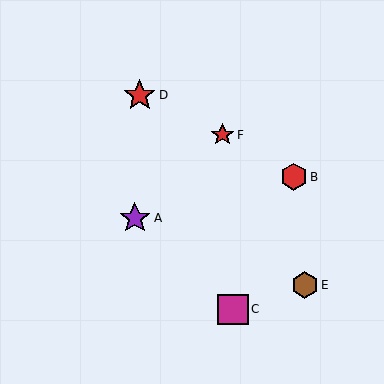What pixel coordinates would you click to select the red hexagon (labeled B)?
Click at (294, 177) to select the red hexagon B.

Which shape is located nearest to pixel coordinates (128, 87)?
The red star (labeled D) at (140, 95) is nearest to that location.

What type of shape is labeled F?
Shape F is a red star.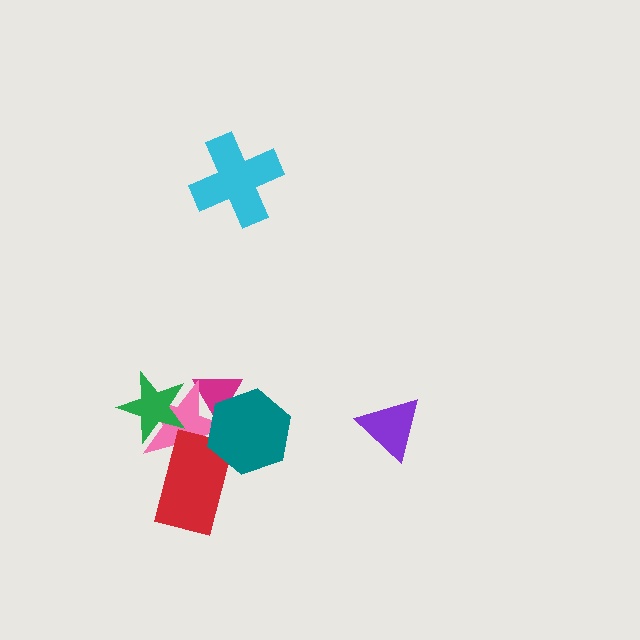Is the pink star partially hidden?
Yes, it is partially covered by another shape.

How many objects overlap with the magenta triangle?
2 objects overlap with the magenta triangle.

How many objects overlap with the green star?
1 object overlaps with the green star.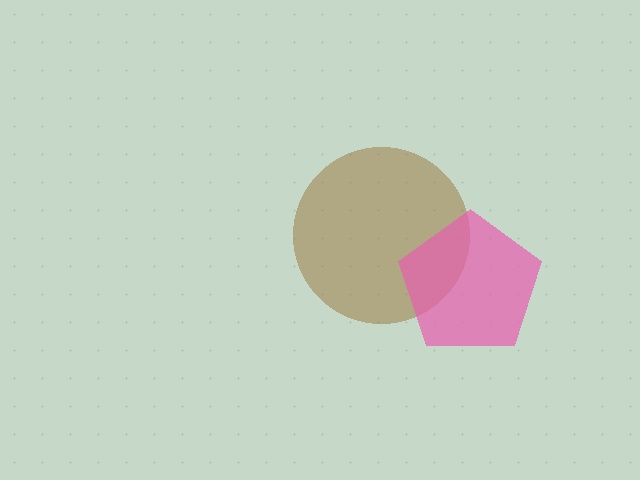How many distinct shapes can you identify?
There are 2 distinct shapes: a brown circle, a pink pentagon.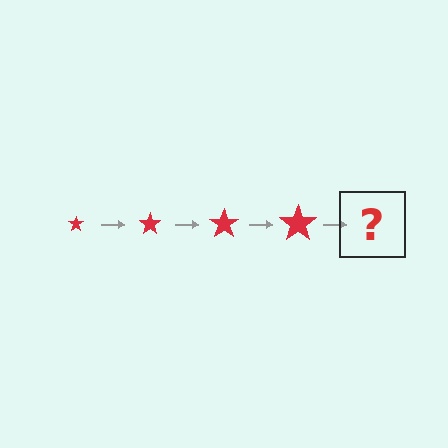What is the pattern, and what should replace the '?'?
The pattern is that the star gets progressively larger each step. The '?' should be a red star, larger than the previous one.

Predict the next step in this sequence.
The next step is a red star, larger than the previous one.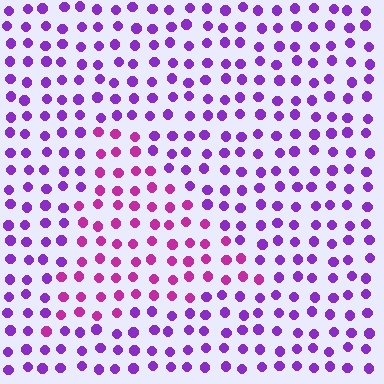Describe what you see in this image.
The image is filled with small purple elements in a uniform arrangement. A triangle-shaped region is visible where the elements are tinted to a slightly different hue, forming a subtle color boundary.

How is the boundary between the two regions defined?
The boundary is defined purely by a slight shift in hue (about 36 degrees). Spacing, size, and orientation are identical on both sides.